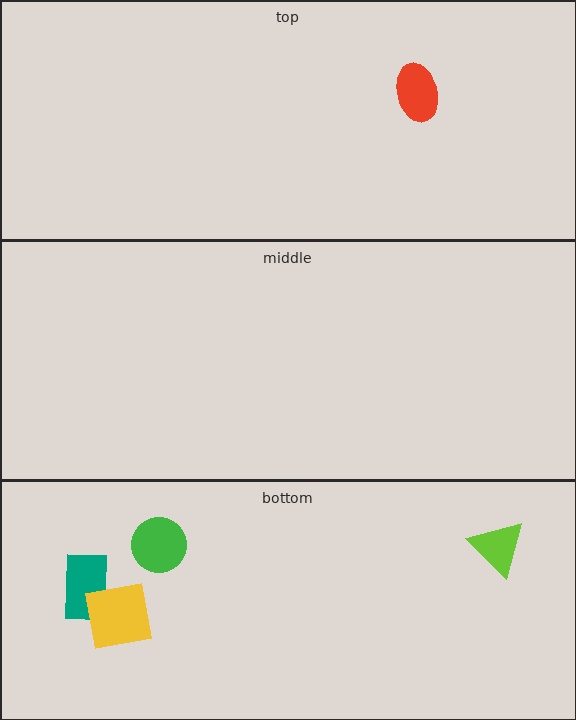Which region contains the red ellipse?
The top region.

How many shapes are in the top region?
1.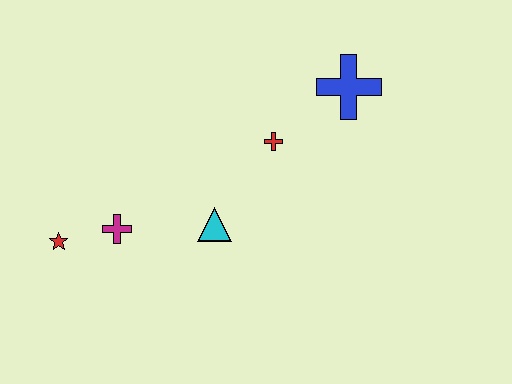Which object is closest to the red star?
The magenta cross is closest to the red star.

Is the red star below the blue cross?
Yes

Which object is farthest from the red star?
The blue cross is farthest from the red star.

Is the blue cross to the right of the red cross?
Yes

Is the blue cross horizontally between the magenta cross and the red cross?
No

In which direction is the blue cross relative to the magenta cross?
The blue cross is to the right of the magenta cross.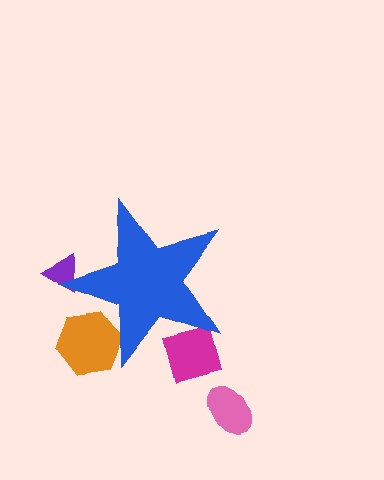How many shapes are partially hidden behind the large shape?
3 shapes are partially hidden.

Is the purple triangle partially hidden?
Yes, the purple triangle is partially hidden behind the blue star.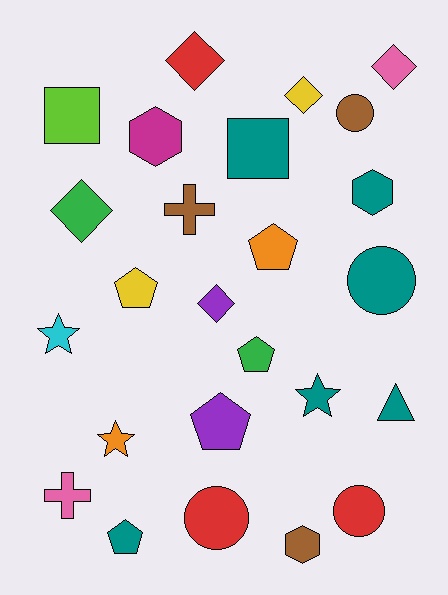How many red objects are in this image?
There are 3 red objects.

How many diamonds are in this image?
There are 5 diamonds.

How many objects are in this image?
There are 25 objects.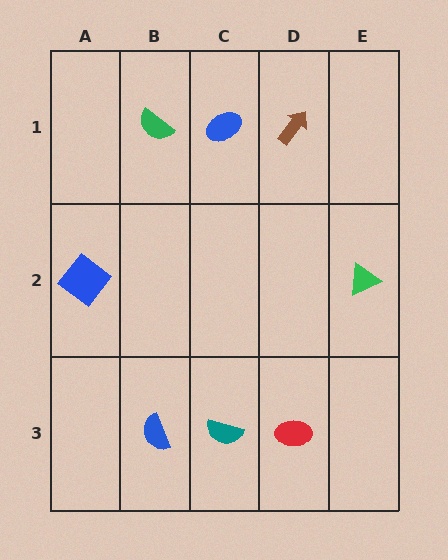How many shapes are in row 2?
2 shapes.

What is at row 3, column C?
A teal semicircle.